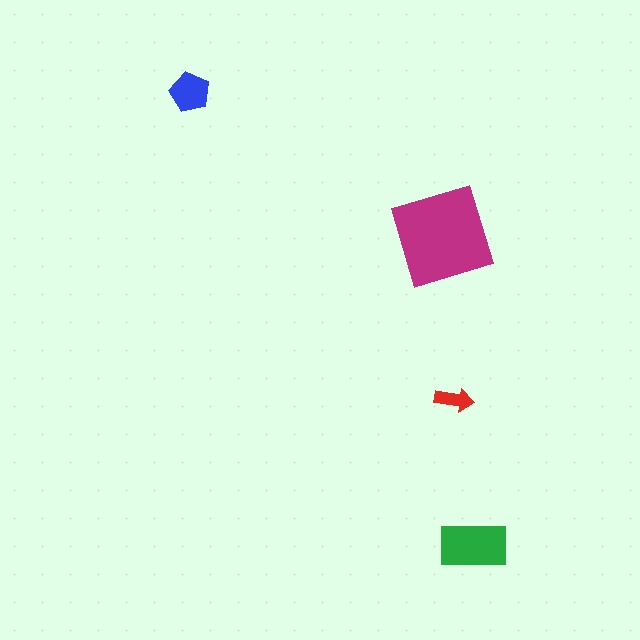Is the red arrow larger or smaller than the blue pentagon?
Smaller.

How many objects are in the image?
There are 4 objects in the image.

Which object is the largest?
The magenta square.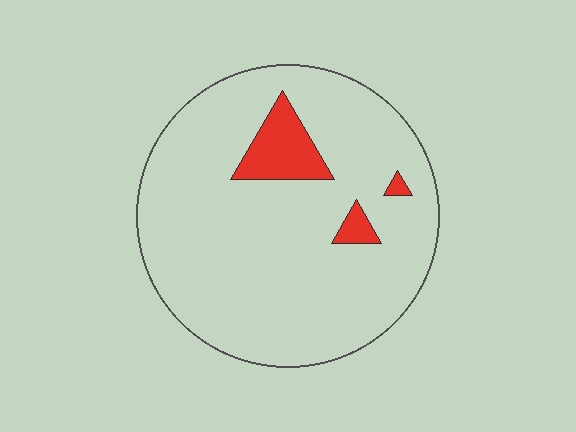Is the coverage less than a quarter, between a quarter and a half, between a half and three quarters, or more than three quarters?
Less than a quarter.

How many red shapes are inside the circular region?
3.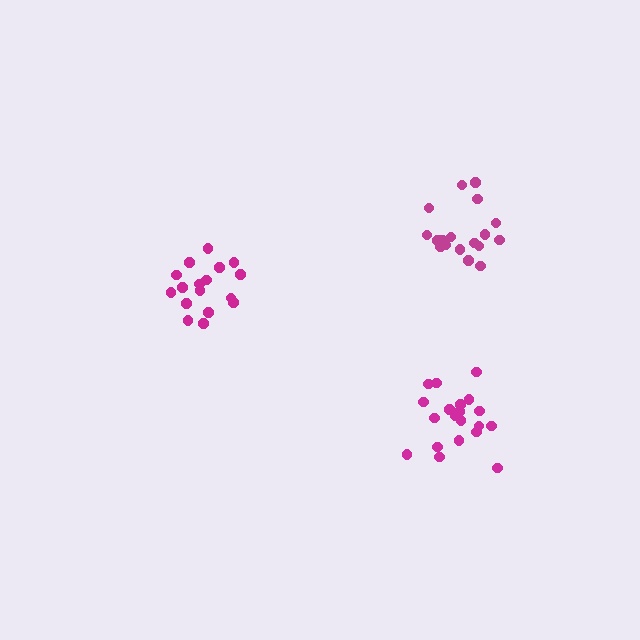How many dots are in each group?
Group 1: 20 dots, Group 2: 18 dots, Group 3: 18 dots (56 total).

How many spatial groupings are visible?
There are 3 spatial groupings.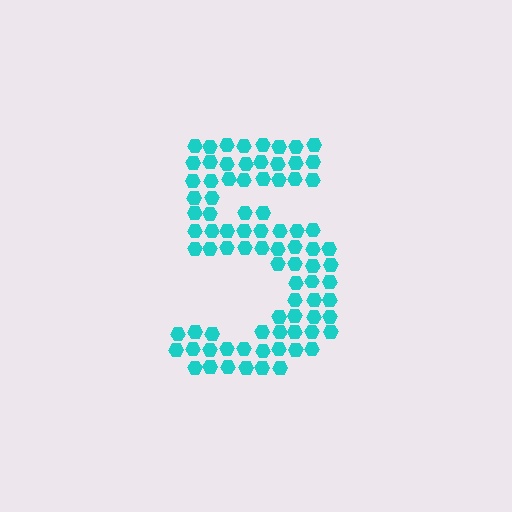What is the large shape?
The large shape is the digit 5.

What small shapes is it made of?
It is made of small hexagons.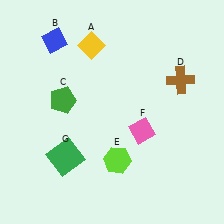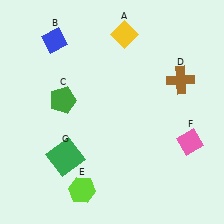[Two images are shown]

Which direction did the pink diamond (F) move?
The pink diamond (F) moved right.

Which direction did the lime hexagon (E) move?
The lime hexagon (E) moved left.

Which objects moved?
The objects that moved are: the yellow diamond (A), the lime hexagon (E), the pink diamond (F).